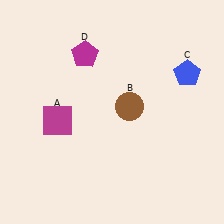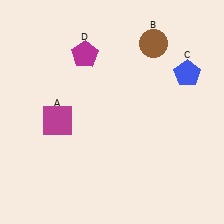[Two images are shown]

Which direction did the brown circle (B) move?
The brown circle (B) moved up.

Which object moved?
The brown circle (B) moved up.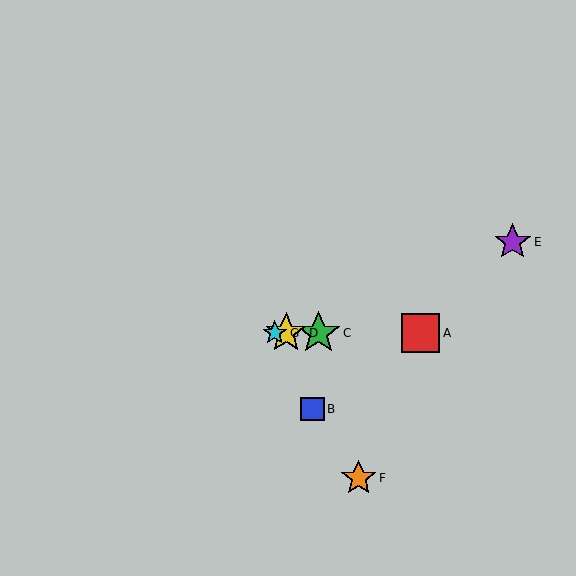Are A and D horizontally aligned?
Yes, both are at y≈333.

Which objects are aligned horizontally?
Objects A, C, D, G are aligned horizontally.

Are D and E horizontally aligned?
No, D is at y≈333 and E is at y≈242.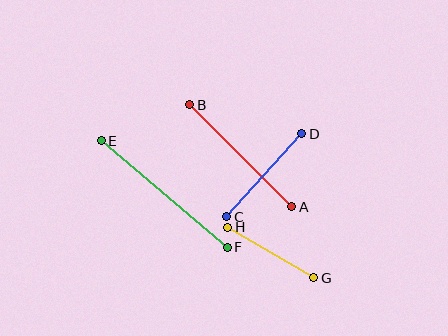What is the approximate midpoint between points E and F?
The midpoint is at approximately (164, 194) pixels.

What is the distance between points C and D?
The distance is approximately 112 pixels.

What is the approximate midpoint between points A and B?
The midpoint is at approximately (241, 156) pixels.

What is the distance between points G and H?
The distance is approximately 100 pixels.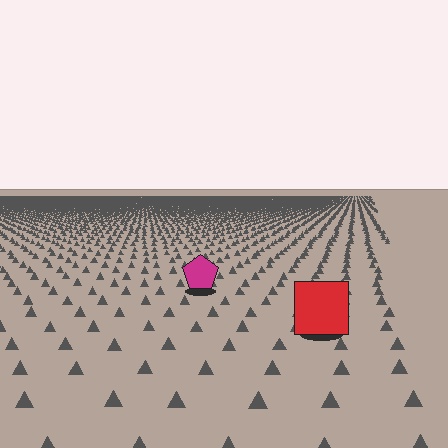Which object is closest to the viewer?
The red square is closest. The texture marks near it are larger and more spread out.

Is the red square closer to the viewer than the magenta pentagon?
Yes. The red square is closer — you can tell from the texture gradient: the ground texture is coarser near it.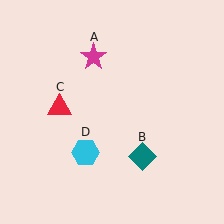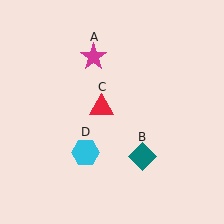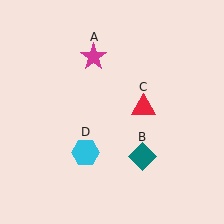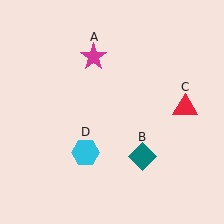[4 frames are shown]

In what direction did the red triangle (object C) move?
The red triangle (object C) moved right.